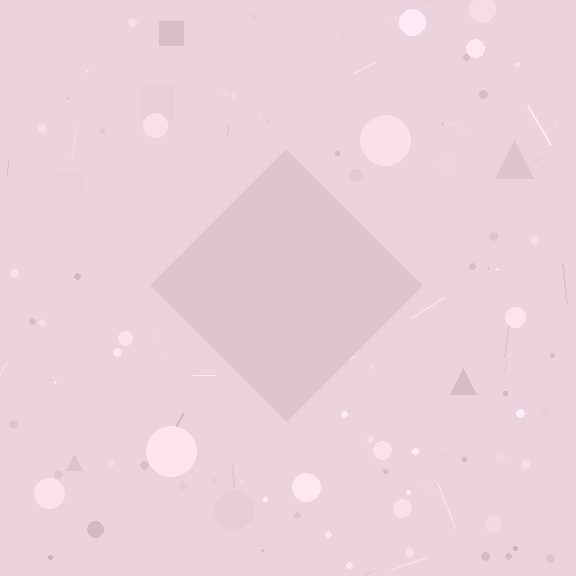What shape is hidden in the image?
A diamond is hidden in the image.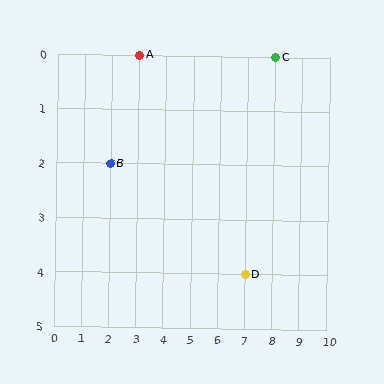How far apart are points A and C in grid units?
Points A and C are 5 columns apart.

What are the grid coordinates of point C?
Point C is at grid coordinates (8, 0).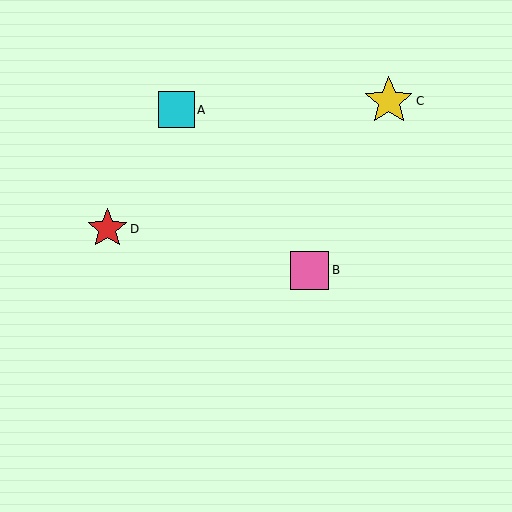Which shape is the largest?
The yellow star (labeled C) is the largest.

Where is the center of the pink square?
The center of the pink square is at (310, 270).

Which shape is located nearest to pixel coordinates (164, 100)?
The cyan square (labeled A) at (176, 110) is nearest to that location.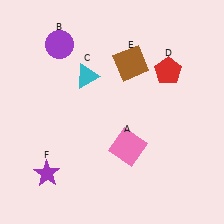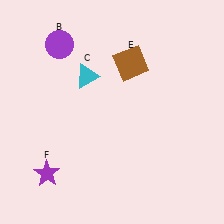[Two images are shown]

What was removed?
The red pentagon (D), the pink square (A) were removed in Image 2.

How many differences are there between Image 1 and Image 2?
There are 2 differences between the two images.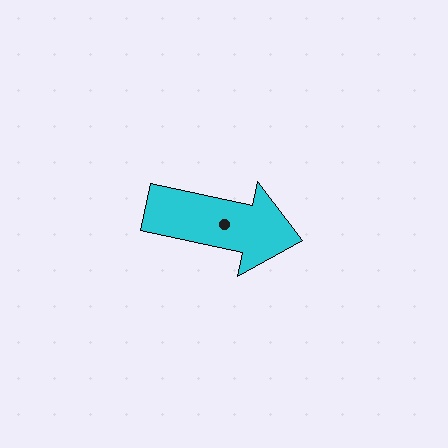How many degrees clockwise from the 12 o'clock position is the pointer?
Approximately 102 degrees.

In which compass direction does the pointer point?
East.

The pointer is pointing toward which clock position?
Roughly 3 o'clock.